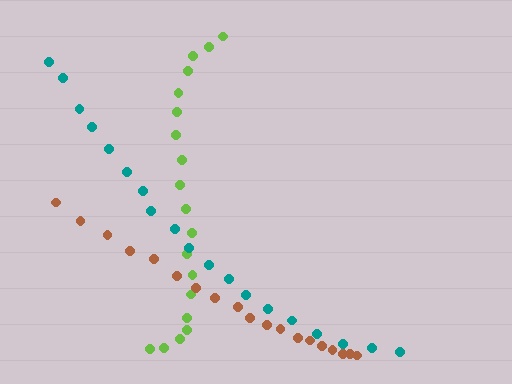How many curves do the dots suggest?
There are 3 distinct paths.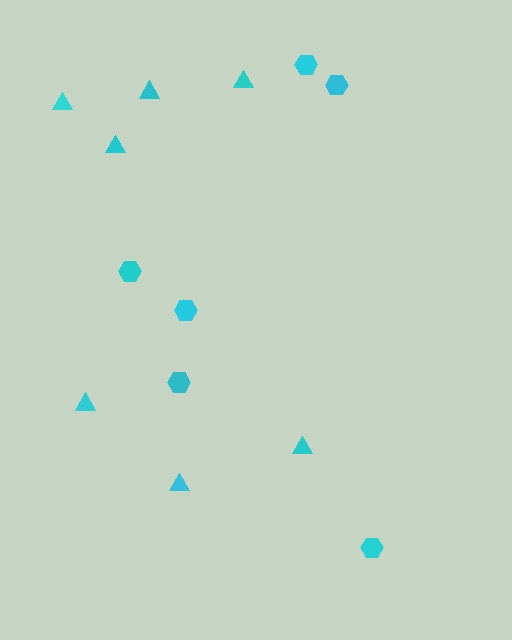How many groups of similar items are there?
There are 2 groups: one group of hexagons (6) and one group of triangles (7).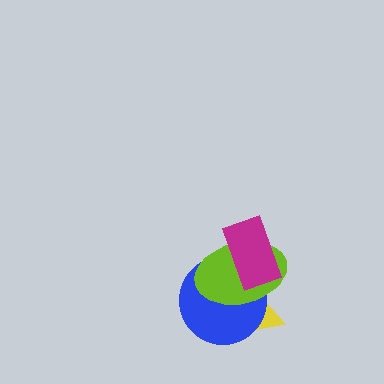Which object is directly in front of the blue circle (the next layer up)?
The lime ellipse is directly in front of the blue circle.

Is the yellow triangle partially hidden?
Yes, it is partially covered by another shape.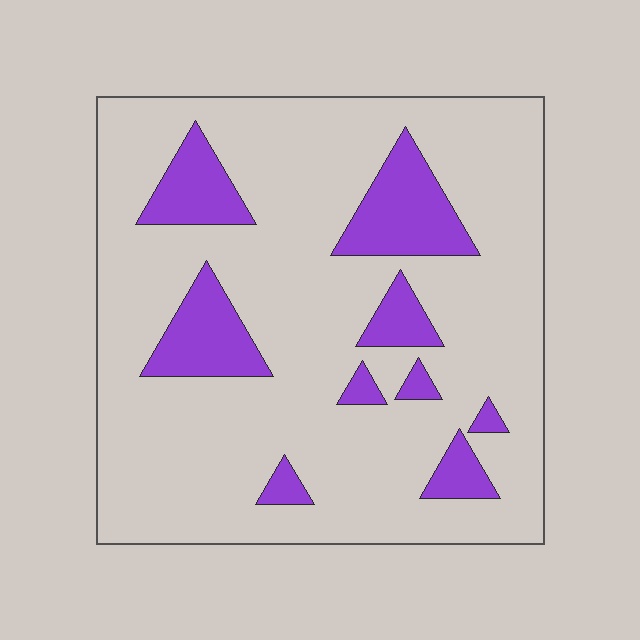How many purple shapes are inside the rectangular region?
9.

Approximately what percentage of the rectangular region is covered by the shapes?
Approximately 20%.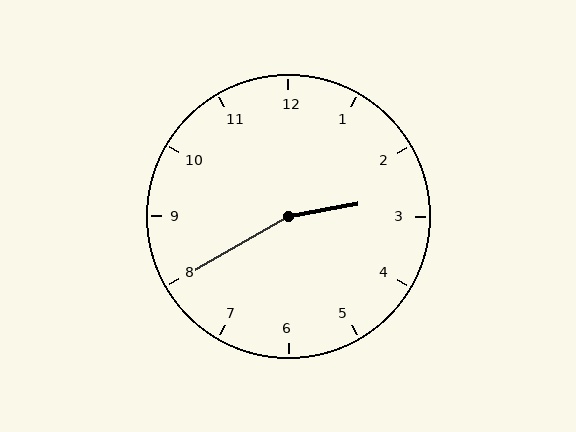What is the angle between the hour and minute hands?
Approximately 160 degrees.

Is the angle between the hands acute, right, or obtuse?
It is obtuse.